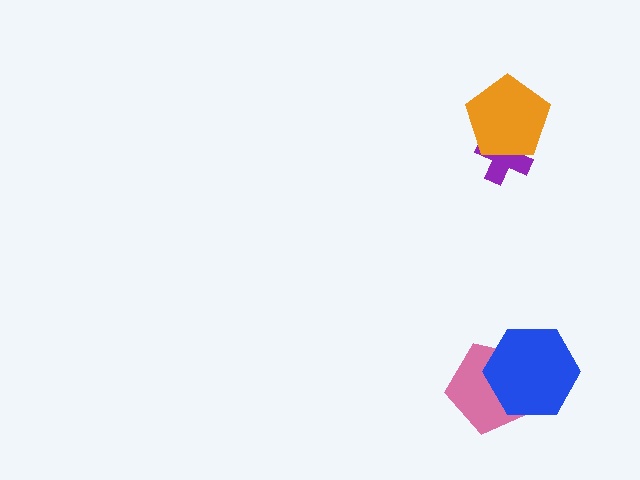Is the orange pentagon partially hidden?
No, no other shape covers it.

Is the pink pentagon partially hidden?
Yes, it is partially covered by another shape.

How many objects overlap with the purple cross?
1 object overlaps with the purple cross.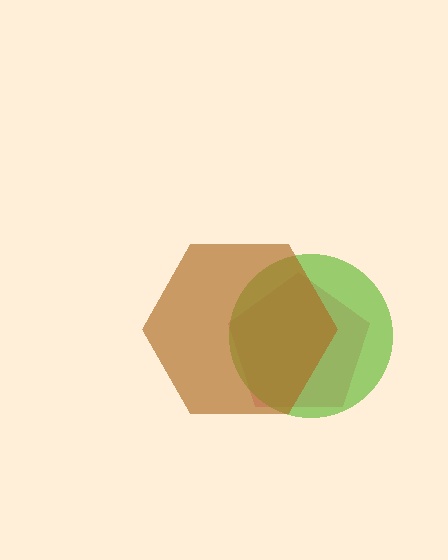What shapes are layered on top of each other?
The layered shapes are: a pink pentagon, a lime circle, a brown hexagon.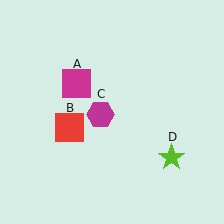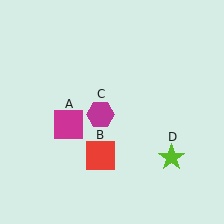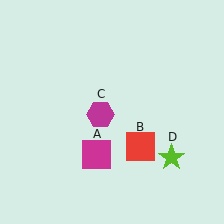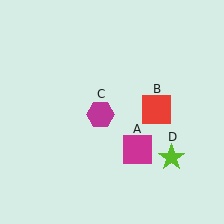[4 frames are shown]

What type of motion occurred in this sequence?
The magenta square (object A), red square (object B) rotated counterclockwise around the center of the scene.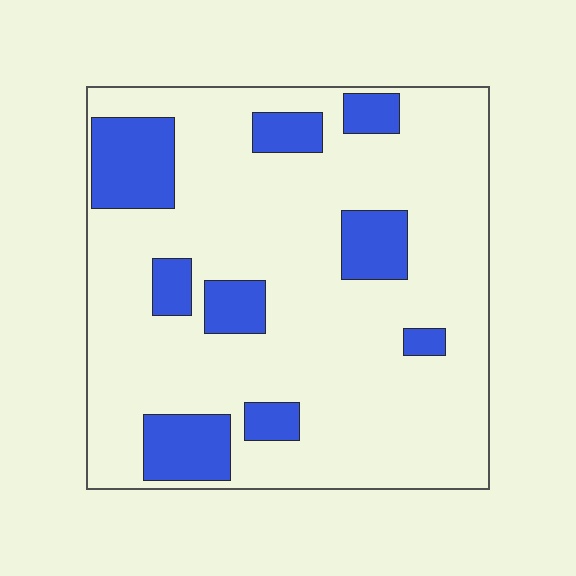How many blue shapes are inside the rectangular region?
9.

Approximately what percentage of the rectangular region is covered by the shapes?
Approximately 20%.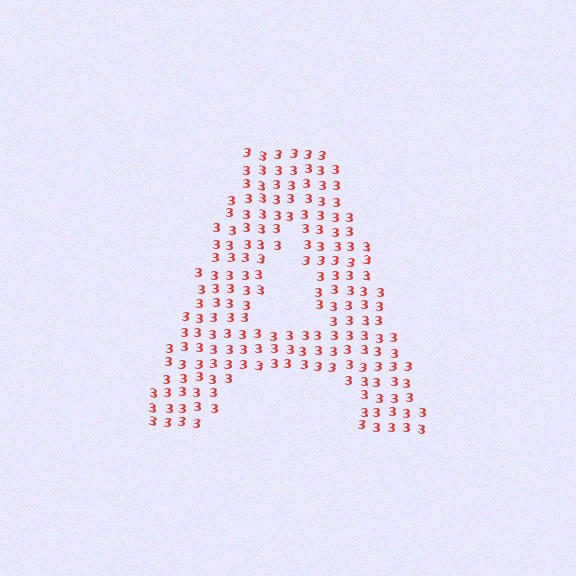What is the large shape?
The large shape is the letter A.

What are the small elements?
The small elements are digit 3's.